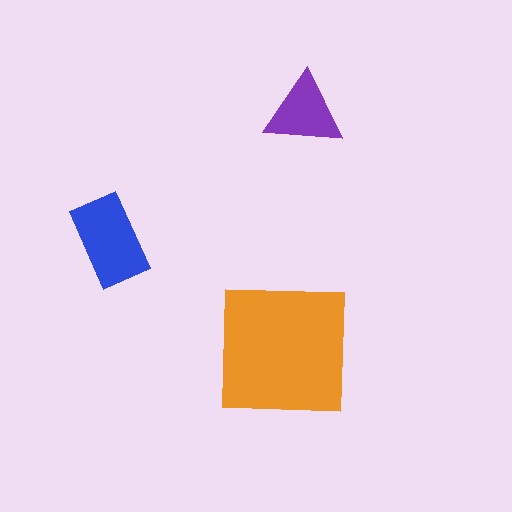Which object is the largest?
The orange square.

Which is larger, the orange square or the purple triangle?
The orange square.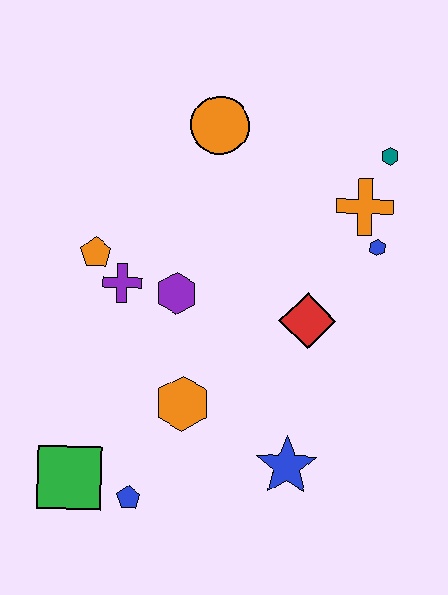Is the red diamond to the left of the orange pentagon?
No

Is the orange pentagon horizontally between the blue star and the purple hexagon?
No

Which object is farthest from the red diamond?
The green square is farthest from the red diamond.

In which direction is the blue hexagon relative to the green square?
The blue hexagon is to the right of the green square.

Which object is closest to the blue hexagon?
The orange cross is closest to the blue hexagon.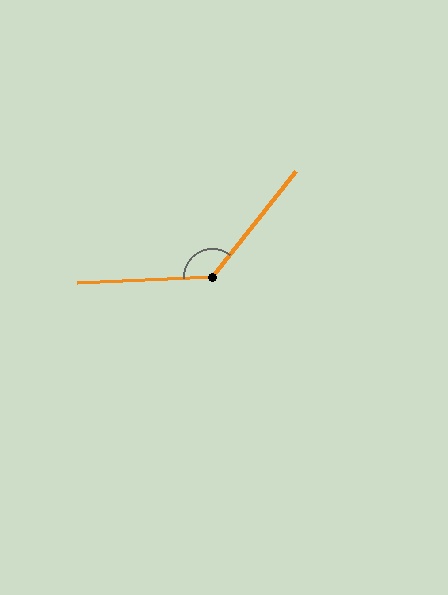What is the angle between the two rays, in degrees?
Approximately 131 degrees.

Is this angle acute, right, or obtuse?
It is obtuse.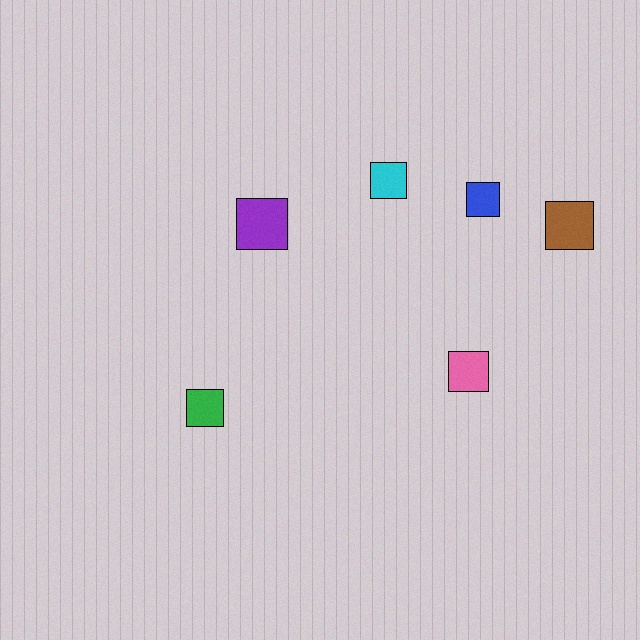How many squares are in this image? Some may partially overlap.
There are 6 squares.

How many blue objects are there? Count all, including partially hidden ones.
There is 1 blue object.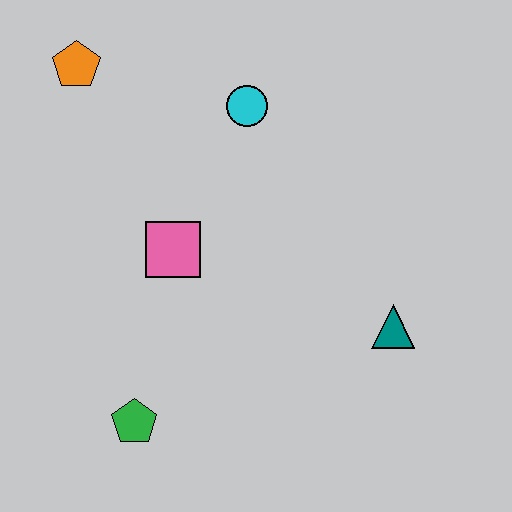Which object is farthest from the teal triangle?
The orange pentagon is farthest from the teal triangle.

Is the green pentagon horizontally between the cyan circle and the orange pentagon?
Yes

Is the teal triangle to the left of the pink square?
No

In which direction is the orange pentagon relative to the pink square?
The orange pentagon is above the pink square.